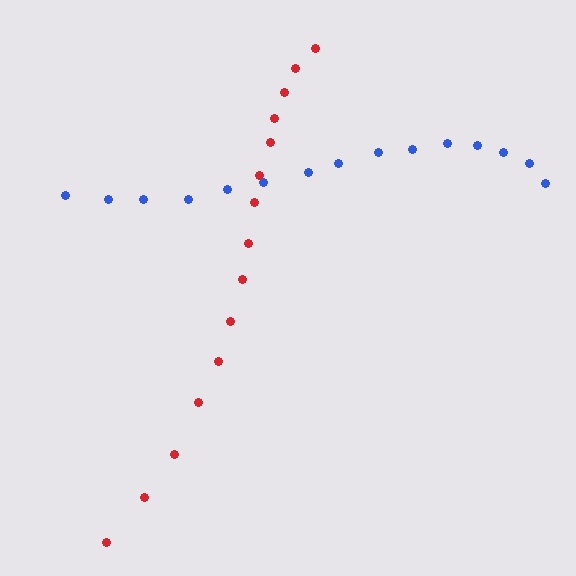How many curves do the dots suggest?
There are 2 distinct paths.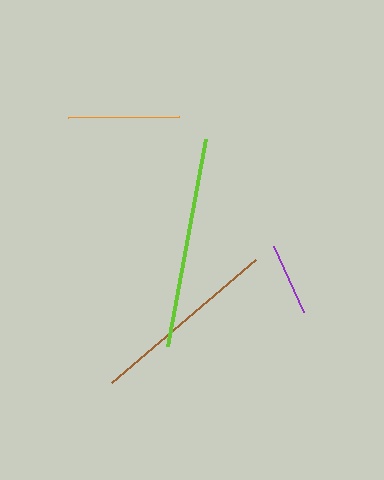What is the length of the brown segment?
The brown segment is approximately 190 pixels long.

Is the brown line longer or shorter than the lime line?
The lime line is longer than the brown line.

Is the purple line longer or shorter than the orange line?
The orange line is longer than the purple line.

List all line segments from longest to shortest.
From longest to shortest: lime, brown, orange, purple.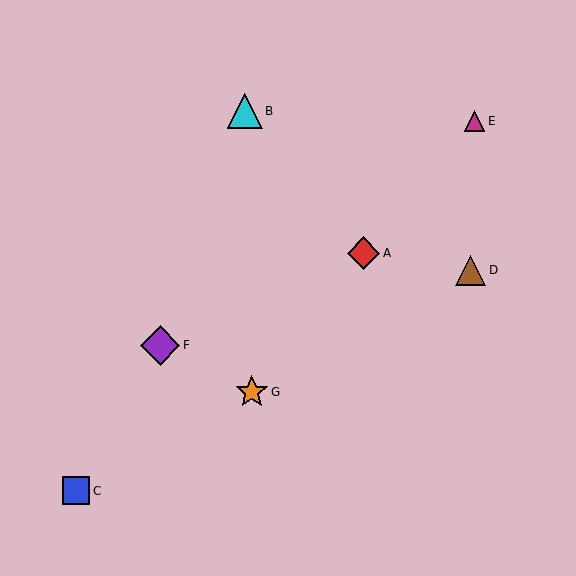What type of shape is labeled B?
Shape B is a cyan triangle.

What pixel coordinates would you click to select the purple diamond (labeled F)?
Click at (160, 345) to select the purple diamond F.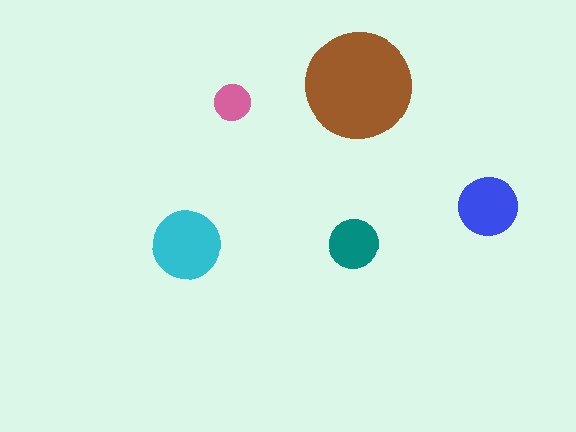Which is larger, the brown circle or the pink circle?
The brown one.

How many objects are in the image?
There are 5 objects in the image.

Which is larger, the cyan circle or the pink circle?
The cyan one.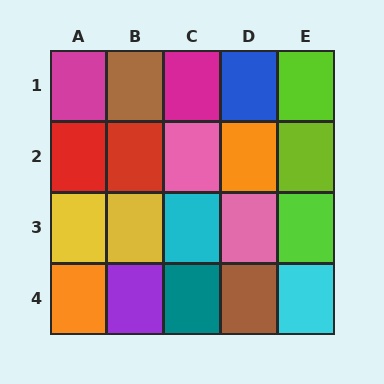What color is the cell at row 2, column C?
Pink.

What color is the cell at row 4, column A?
Orange.